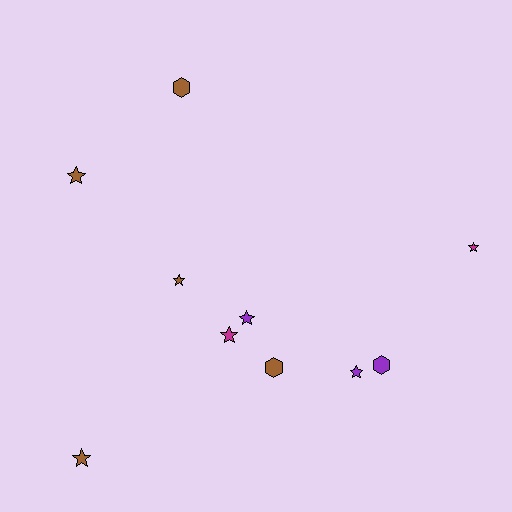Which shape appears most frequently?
Star, with 7 objects.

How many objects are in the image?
There are 10 objects.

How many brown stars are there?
There are 3 brown stars.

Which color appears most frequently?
Brown, with 5 objects.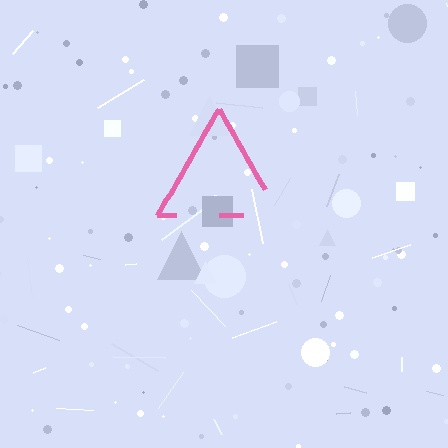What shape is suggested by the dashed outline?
The dashed outline suggests a triangle.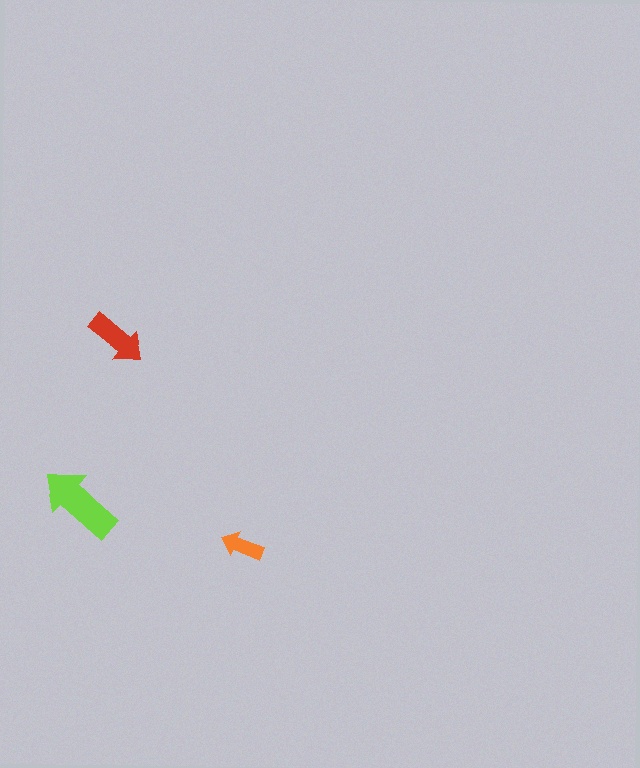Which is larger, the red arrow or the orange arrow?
The red one.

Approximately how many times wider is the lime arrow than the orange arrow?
About 2 times wider.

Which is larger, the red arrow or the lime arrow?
The lime one.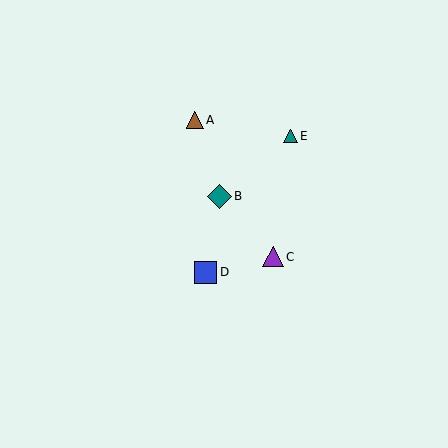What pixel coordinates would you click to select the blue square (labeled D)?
Click at (206, 272) to select the blue square D.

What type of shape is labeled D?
Shape D is a blue square.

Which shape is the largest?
The teal diamond (labeled B) is the largest.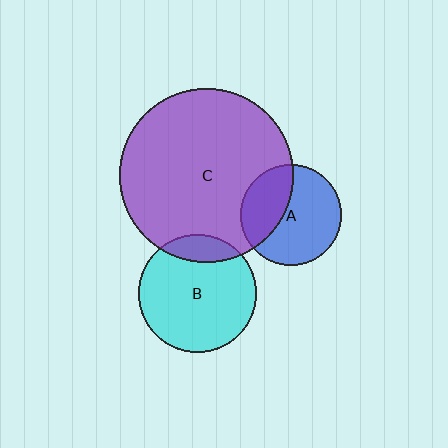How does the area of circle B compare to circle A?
Approximately 1.4 times.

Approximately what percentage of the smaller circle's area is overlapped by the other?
Approximately 35%.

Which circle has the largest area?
Circle C (purple).